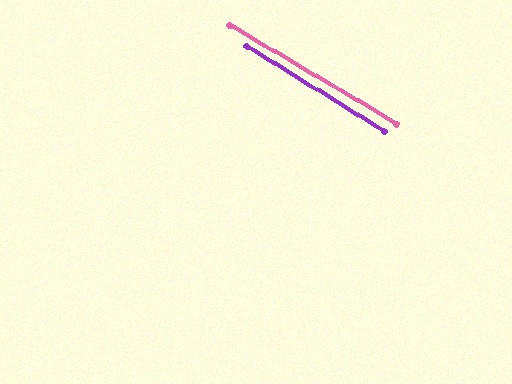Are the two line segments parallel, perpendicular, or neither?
Parallel — their directions differ by only 1.1°.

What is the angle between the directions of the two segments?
Approximately 1 degree.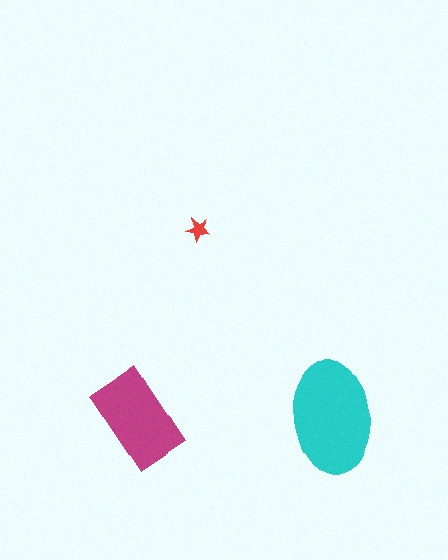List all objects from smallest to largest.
The red star, the magenta rectangle, the cyan ellipse.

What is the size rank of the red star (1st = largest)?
3rd.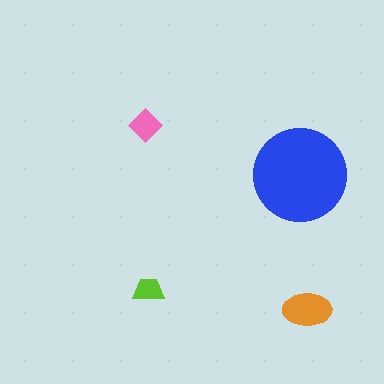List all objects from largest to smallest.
The blue circle, the orange ellipse, the pink diamond, the lime trapezoid.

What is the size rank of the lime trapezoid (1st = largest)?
4th.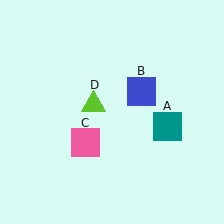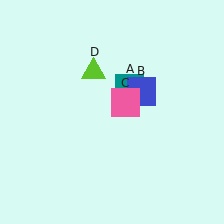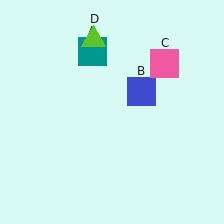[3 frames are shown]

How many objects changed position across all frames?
3 objects changed position: teal square (object A), pink square (object C), lime triangle (object D).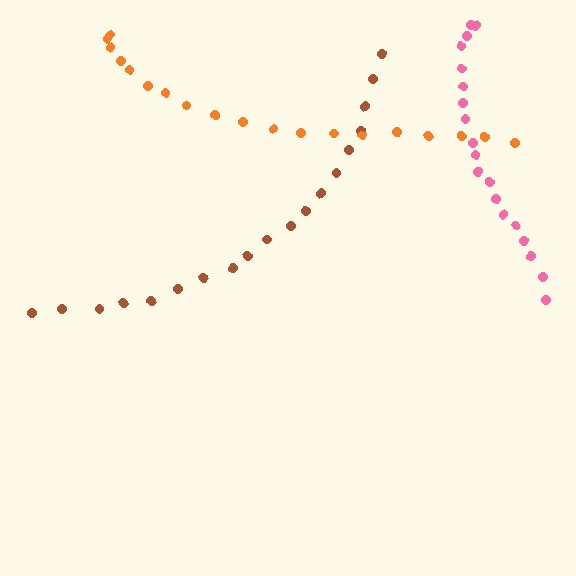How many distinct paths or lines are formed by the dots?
There are 3 distinct paths.